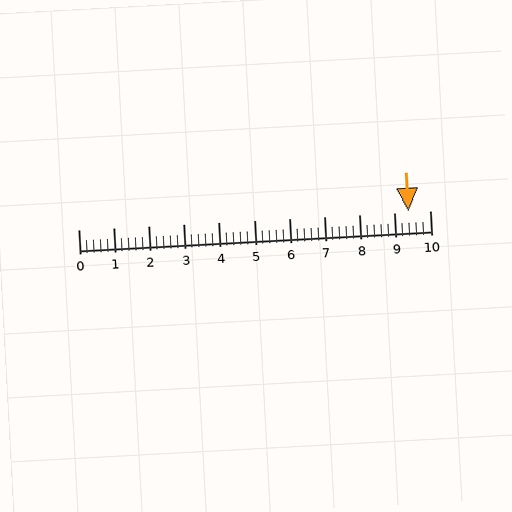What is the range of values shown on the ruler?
The ruler shows values from 0 to 10.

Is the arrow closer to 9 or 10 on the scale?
The arrow is closer to 9.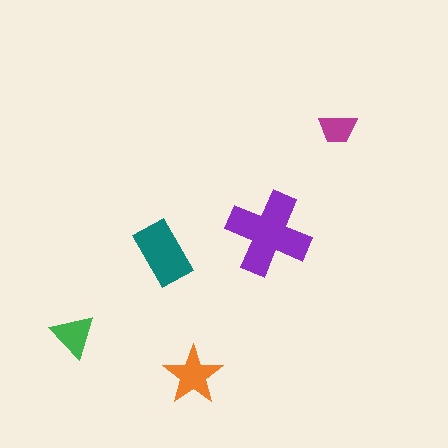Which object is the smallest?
The magenta trapezoid.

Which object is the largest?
The purple cross.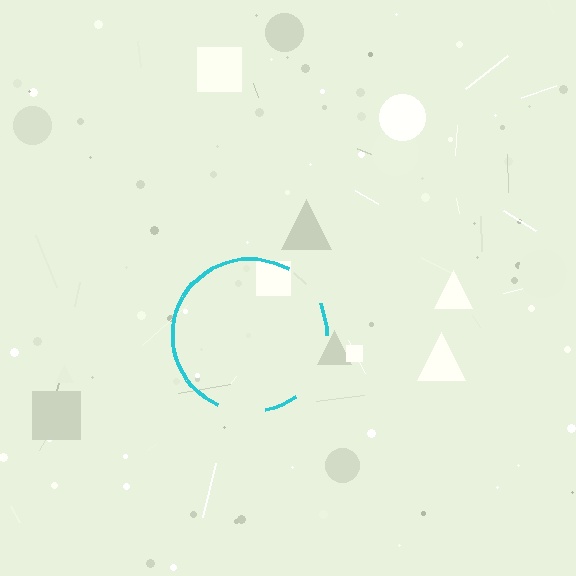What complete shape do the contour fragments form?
The contour fragments form a circle.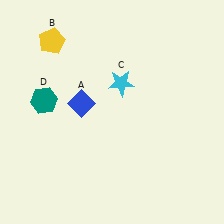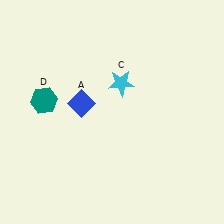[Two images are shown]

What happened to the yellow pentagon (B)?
The yellow pentagon (B) was removed in Image 2. It was in the top-left area of Image 1.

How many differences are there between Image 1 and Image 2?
There is 1 difference between the two images.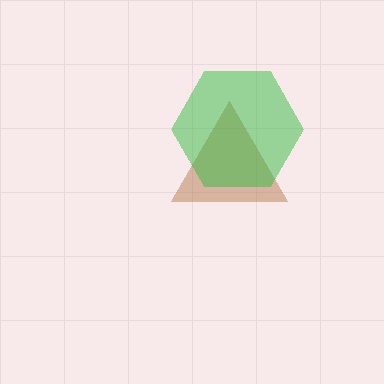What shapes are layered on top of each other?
The layered shapes are: a brown triangle, a green hexagon.